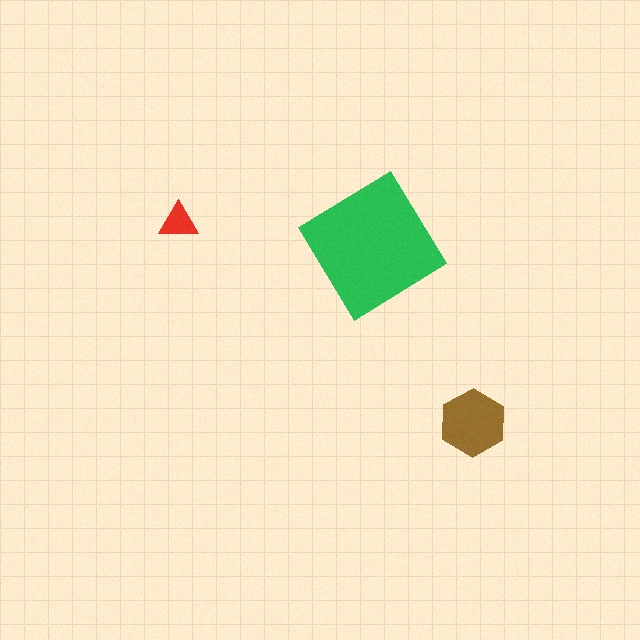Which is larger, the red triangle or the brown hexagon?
The brown hexagon.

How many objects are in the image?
There are 3 objects in the image.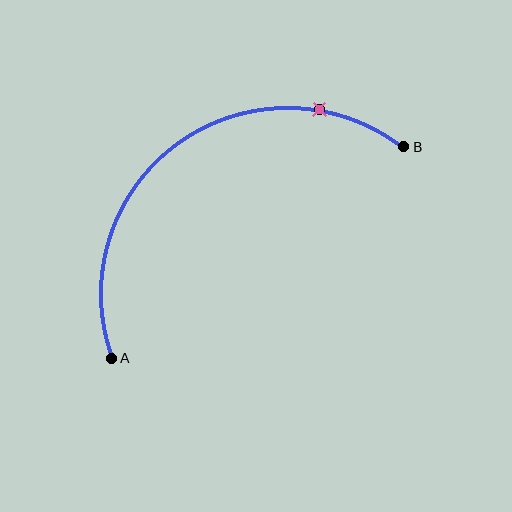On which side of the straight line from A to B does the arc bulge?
The arc bulges above and to the left of the straight line connecting A and B.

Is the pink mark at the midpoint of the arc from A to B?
No. The pink mark lies on the arc but is closer to endpoint B. The arc midpoint would be at the point on the curve equidistant along the arc from both A and B.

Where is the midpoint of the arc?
The arc midpoint is the point on the curve farthest from the straight line joining A and B. It sits above and to the left of that line.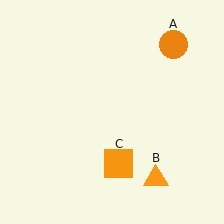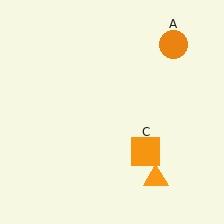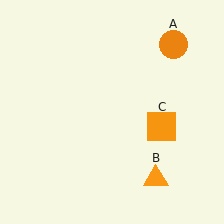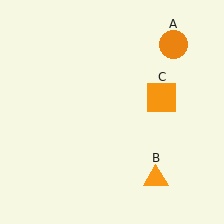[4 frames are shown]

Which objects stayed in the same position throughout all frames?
Orange circle (object A) and orange triangle (object B) remained stationary.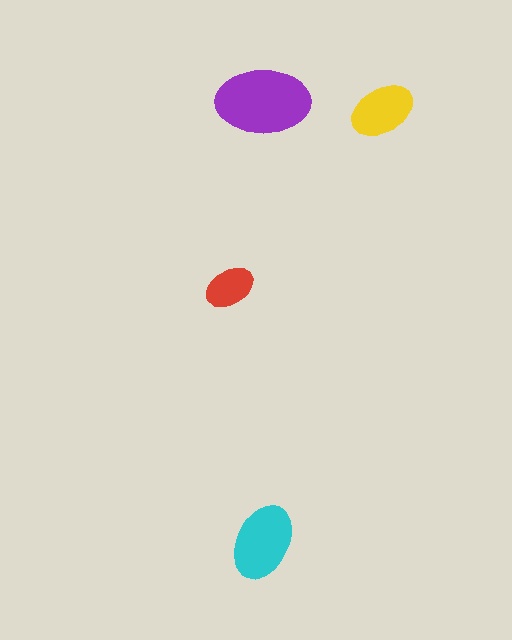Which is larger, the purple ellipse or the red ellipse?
The purple one.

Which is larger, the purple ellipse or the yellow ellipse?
The purple one.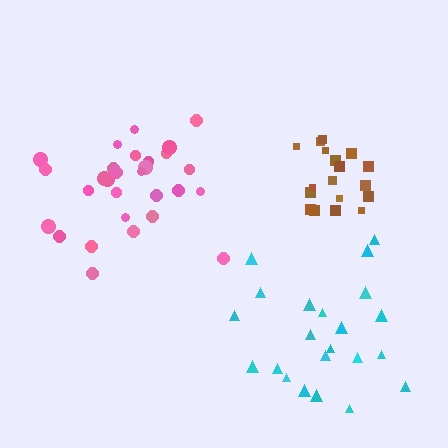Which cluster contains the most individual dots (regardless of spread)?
Pink (29).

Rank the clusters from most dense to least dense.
brown, pink, cyan.